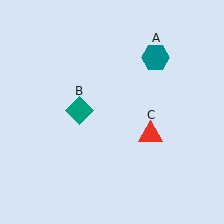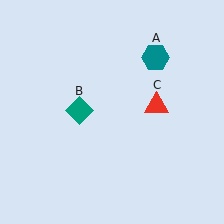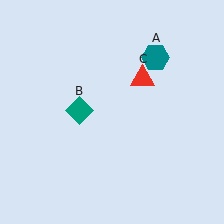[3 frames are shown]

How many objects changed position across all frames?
1 object changed position: red triangle (object C).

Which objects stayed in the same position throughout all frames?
Teal hexagon (object A) and teal diamond (object B) remained stationary.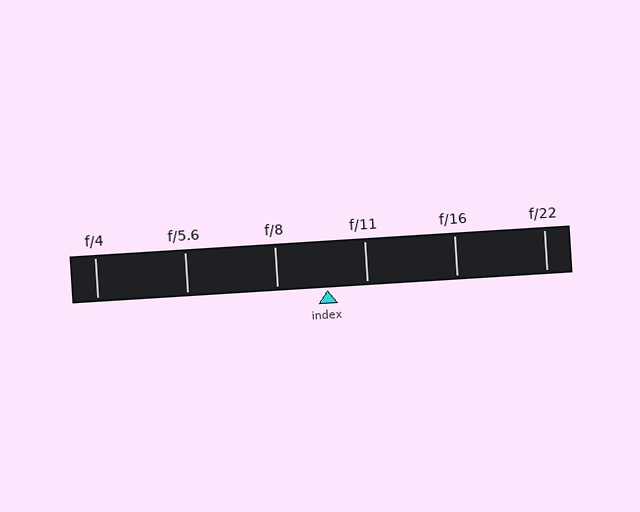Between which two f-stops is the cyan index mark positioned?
The index mark is between f/8 and f/11.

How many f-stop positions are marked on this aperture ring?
There are 6 f-stop positions marked.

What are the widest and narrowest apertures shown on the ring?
The widest aperture shown is f/4 and the narrowest is f/22.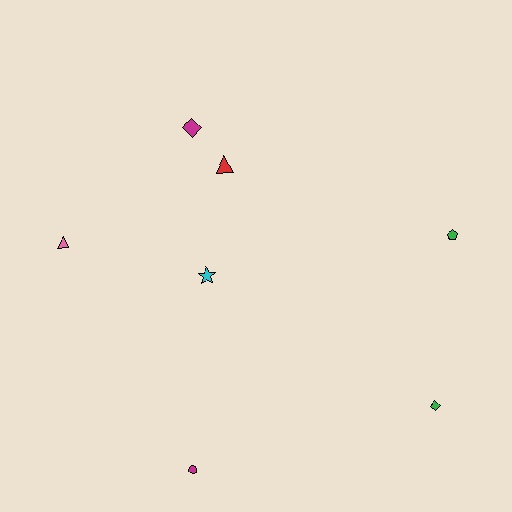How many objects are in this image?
There are 7 objects.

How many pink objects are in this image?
There is 1 pink object.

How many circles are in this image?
There is 1 circle.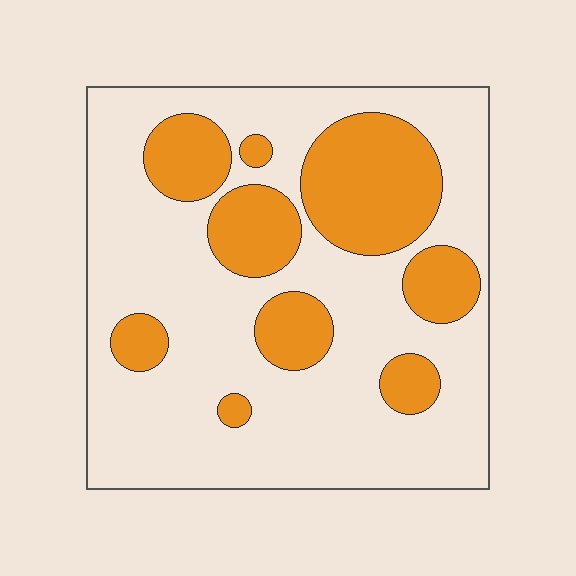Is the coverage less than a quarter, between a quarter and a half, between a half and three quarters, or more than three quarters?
Between a quarter and a half.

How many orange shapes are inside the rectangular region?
9.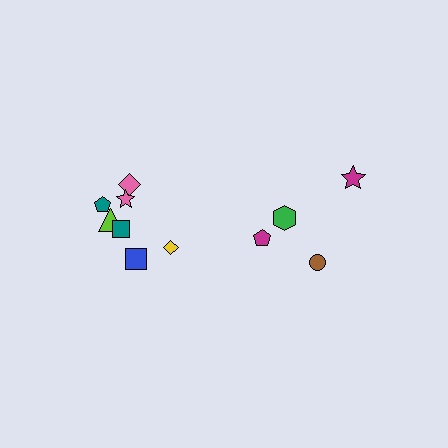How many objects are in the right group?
There are 4 objects.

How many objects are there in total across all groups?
There are 11 objects.